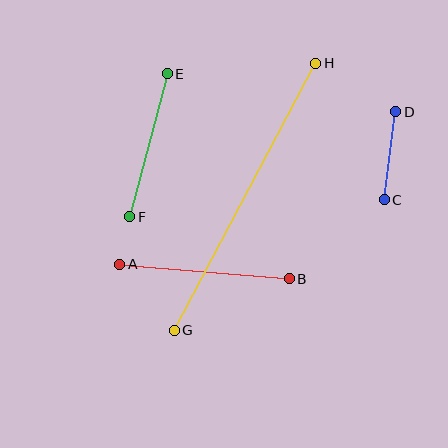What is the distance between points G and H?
The distance is approximately 302 pixels.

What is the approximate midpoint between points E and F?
The midpoint is at approximately (149, 145) pixels.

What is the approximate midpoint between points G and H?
The midpoint is at approximately (245, 197) pixels.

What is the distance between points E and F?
The distance is approximately 148 pixels.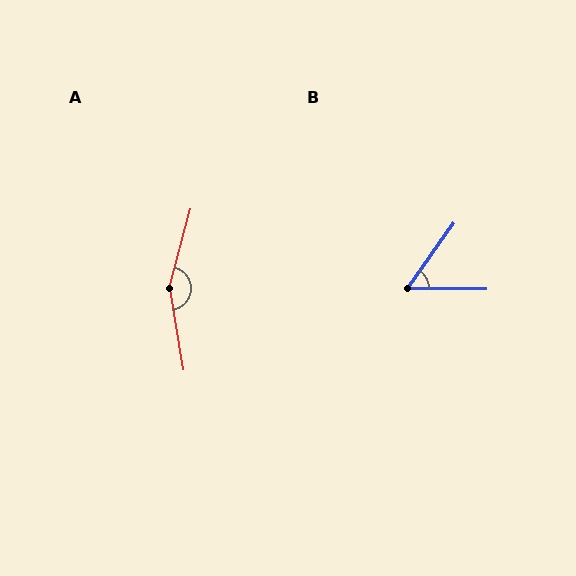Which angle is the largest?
A, at approximately 155 degrees.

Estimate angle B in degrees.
Approximately 55 degrees.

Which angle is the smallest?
B, at approximately 55 degrees.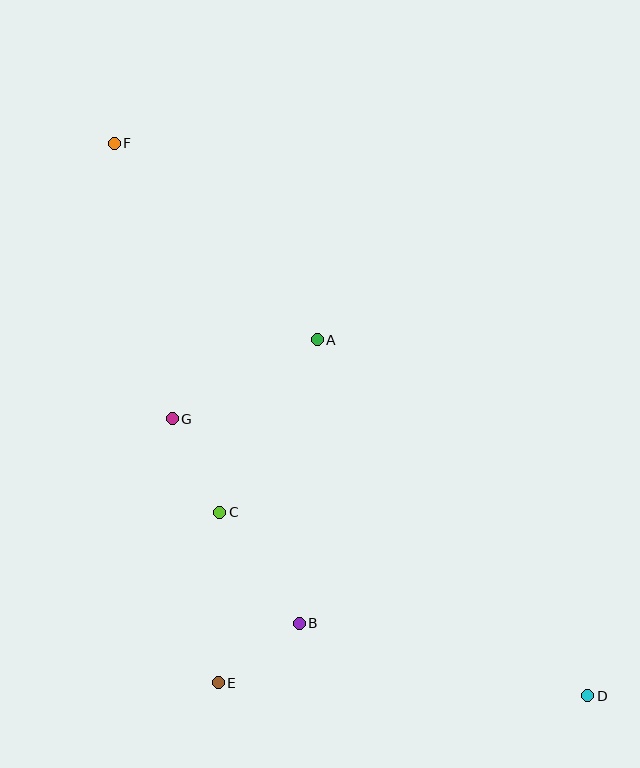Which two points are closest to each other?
Points B and E are closest to each other.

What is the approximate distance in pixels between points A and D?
The distance between A and D is approximately 447 pixels.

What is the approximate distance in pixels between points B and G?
The distance between B and G is approximately 241 pixels.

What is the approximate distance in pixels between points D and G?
The distance between D and G is approximately 499 pixels.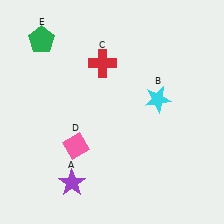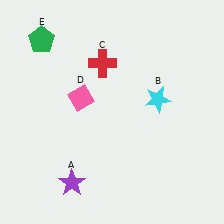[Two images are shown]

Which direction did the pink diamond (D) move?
The pink diamond (D) moved up.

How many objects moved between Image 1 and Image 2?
1 object moved between the two images.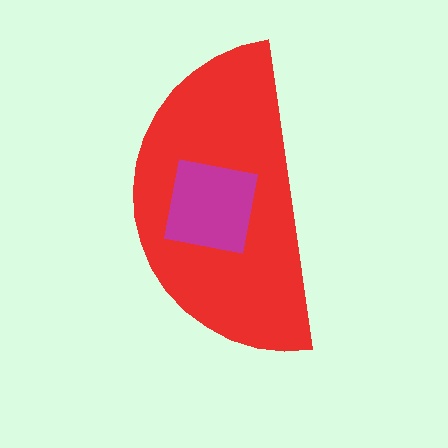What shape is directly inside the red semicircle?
The magenta square.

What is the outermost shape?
The red semicircle.